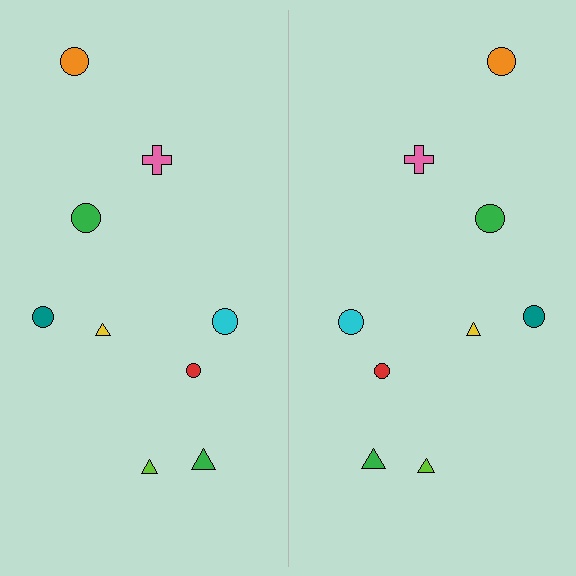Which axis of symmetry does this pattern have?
The pattern has a vertical axis of symmetry running through the center of the image.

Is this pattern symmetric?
Yes, this pattern has bilateral (reflection) symmetry.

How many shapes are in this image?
There are 18 shapes in this image.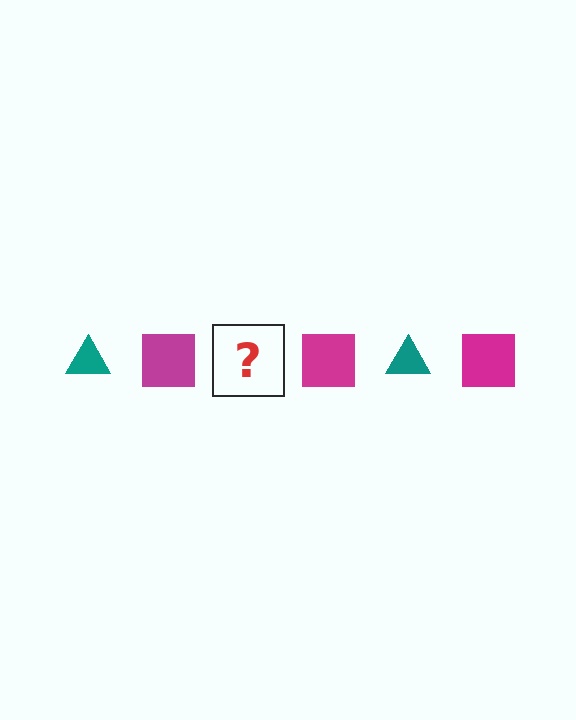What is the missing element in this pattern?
The missing element is a teal triangle.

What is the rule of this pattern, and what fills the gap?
The rule is that the pattern alternates between teal triangle and magenta square. The gap should be filled with a teal triangle.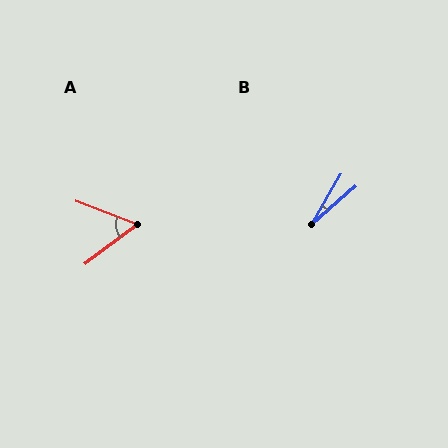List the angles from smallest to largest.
B (18°), A (58°).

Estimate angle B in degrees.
Approximately 18 degrees.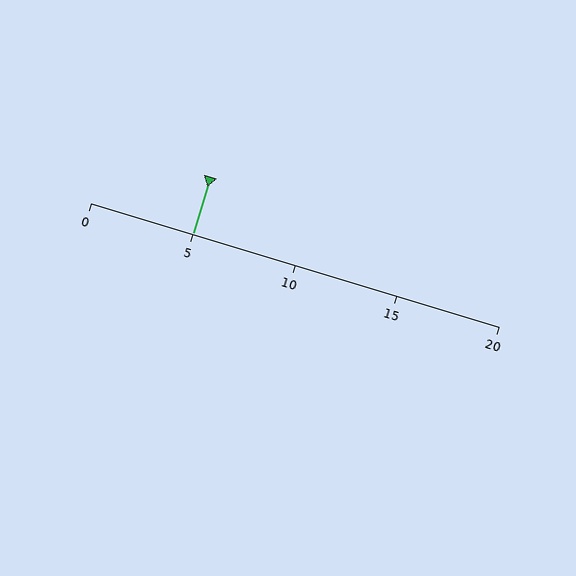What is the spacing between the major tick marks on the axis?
The major ticks are spaced 5 apart.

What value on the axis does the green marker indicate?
The marker indicates approximately 5.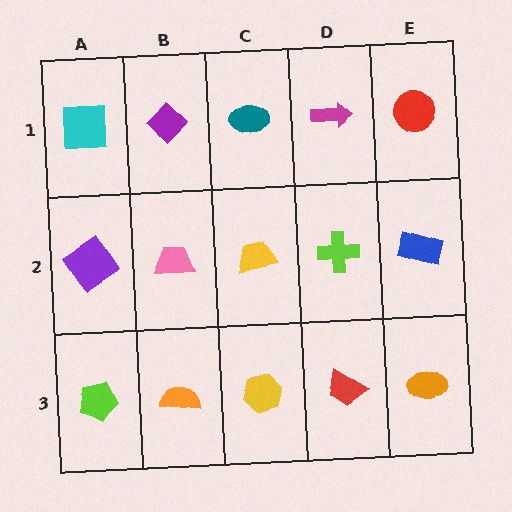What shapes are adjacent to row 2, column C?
A teal ellipse (row 1, column C), a yellow hexagon (row 3, column C), a pink trapezoid (row 2, column B), a lime cross (row 2, column D).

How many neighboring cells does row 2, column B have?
4.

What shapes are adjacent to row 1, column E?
A blue rectangle (row 2, column E), a magenta arrow (row 1, column D).